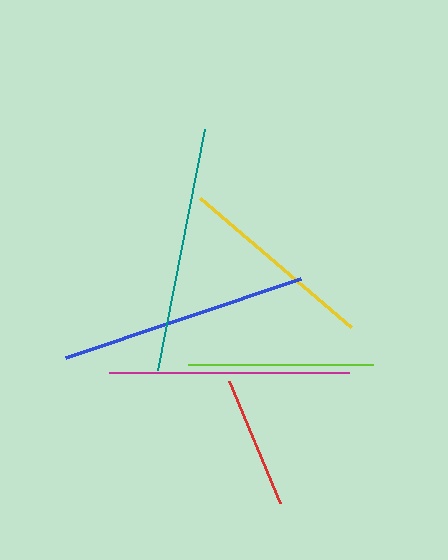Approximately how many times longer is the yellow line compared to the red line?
The yellow line is approximately 1.5 times the length of the red line.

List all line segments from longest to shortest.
From longest to shortest: blue, teal, magenta, yellow, lime, red.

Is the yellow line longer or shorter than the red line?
The yellow line is longer than the red line.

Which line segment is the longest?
The blue line is the longest at approximately 247 pixels.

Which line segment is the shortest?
The red line is the shortest at approximately 132 pixels.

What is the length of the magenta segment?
The magenta segment is approximately 241 pixels long.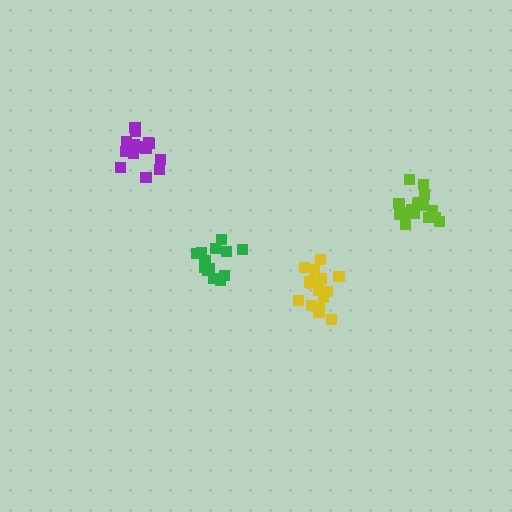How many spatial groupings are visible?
There are 4 spatial groupings.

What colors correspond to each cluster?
The clusters are colored: purple, yellow, green, lime.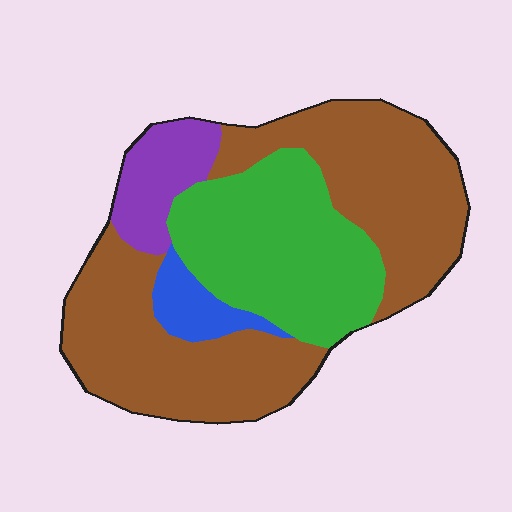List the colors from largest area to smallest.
From largest to smallest: brown, green, purple, blue.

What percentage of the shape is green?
Green covers around 30% of the shape.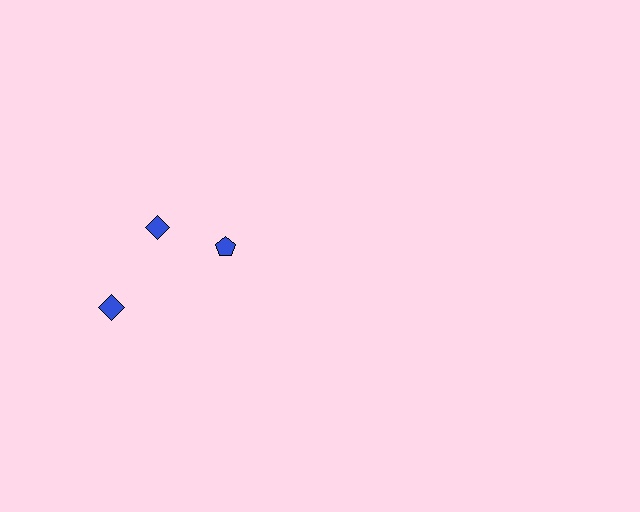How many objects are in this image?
There are 3 objects.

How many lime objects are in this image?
There are no lime objects.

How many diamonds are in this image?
There are 2 diamonds.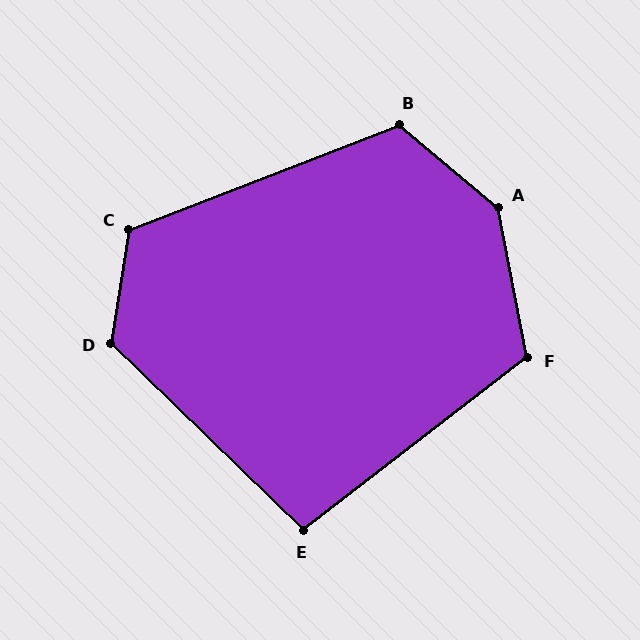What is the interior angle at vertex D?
Approximately 125 degrees (obtuse).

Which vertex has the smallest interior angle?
E, at approximately 98 degrees.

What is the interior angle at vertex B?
Approximately 119 degrees (obtuse).